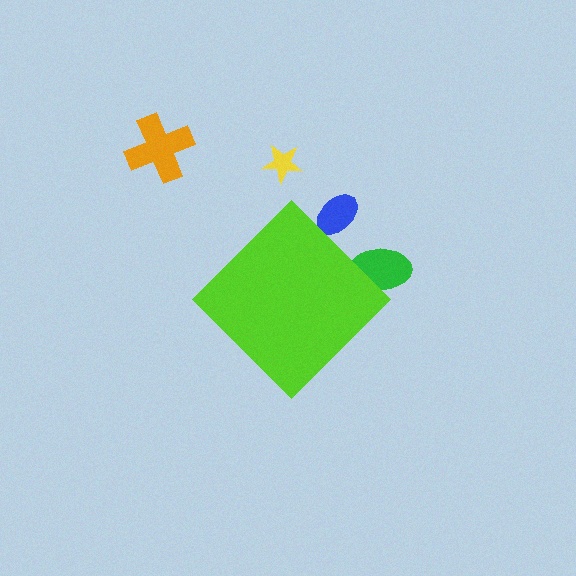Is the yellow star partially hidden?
No, the yellow star is fully visible.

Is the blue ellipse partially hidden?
Yes, the blue ellipse is partially hidden behind the lime diamond.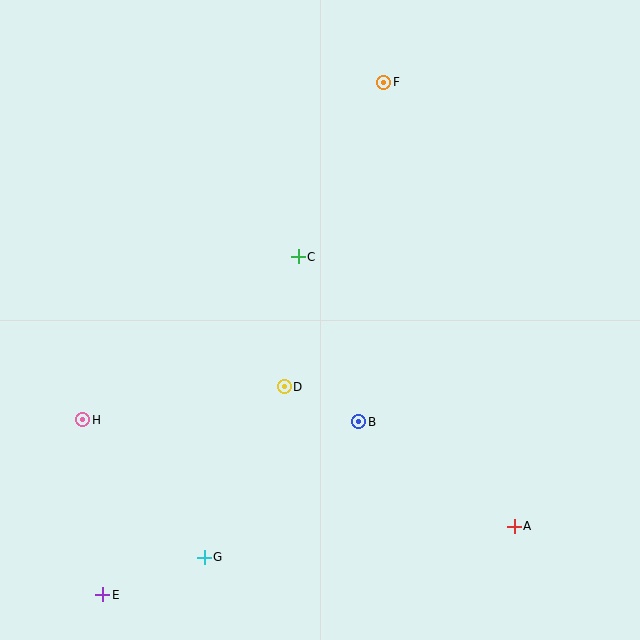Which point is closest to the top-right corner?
Point F is closest to the top-right corner.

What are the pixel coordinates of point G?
Point G is at (204, 558).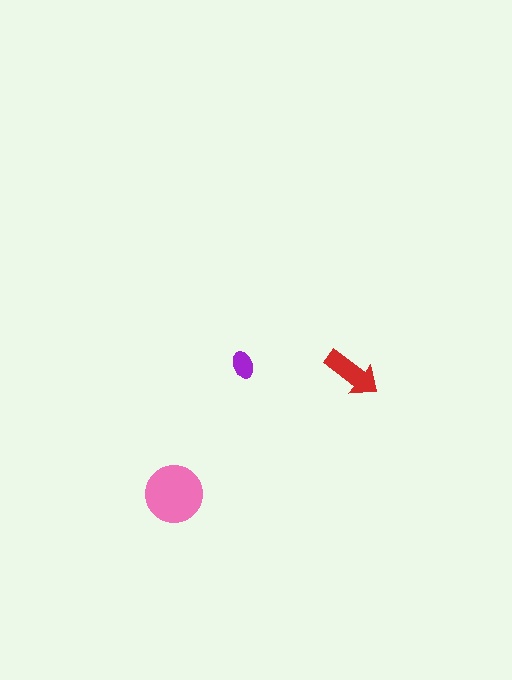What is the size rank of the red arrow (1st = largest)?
2nd.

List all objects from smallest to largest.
The purple ellipse, the red arrow, the pink circle.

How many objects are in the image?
There are 3 objects in the image.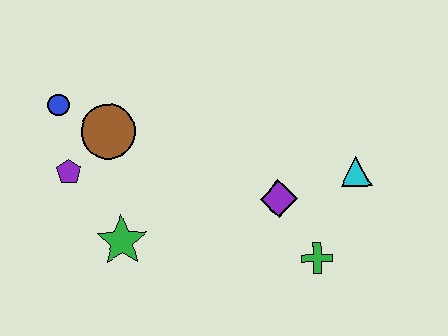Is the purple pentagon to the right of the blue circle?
Yes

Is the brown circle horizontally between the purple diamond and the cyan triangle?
No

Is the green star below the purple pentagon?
Yes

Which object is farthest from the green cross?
The blue circle is farthest from the green cross.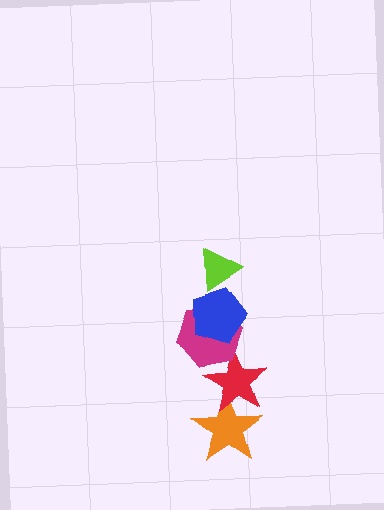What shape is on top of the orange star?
The red star is on top of the orange star.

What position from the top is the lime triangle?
The lime triangle is 1st from the top.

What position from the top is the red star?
The red star is 4th from the top.